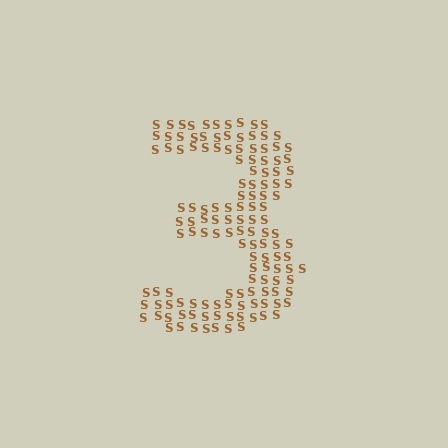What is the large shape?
The large shape is the digit 3.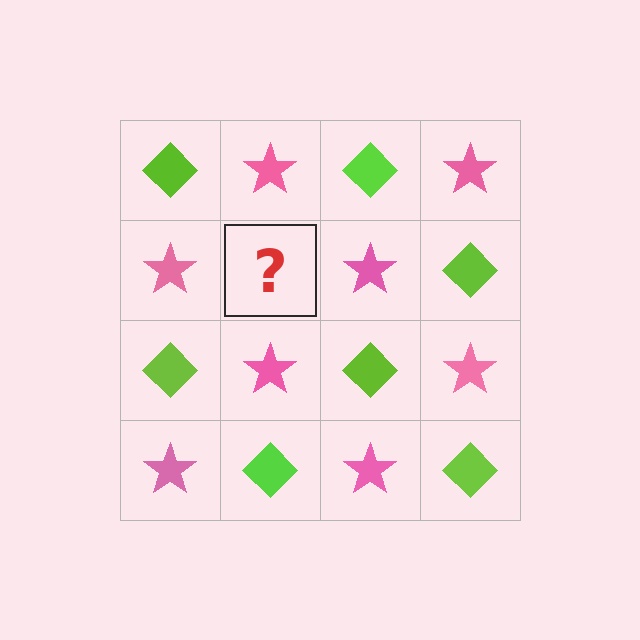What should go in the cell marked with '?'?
The missing cell should contain a lime diamond.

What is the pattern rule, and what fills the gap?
The rule is that it alternates lime diamond and pink star in a checkerboard pattern. The gap should be filled with a lime diamond.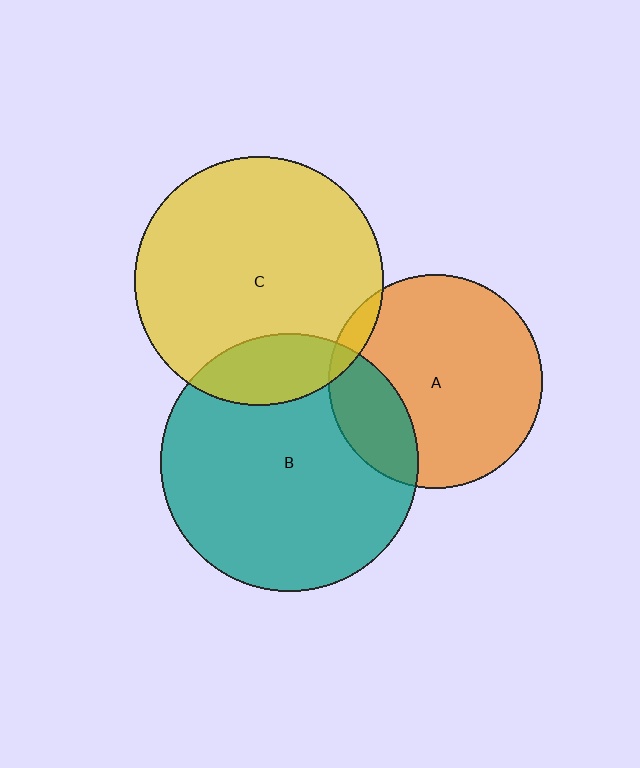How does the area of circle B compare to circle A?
Approximately 1.4 times.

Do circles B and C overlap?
Yes.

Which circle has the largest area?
Circle B (teal).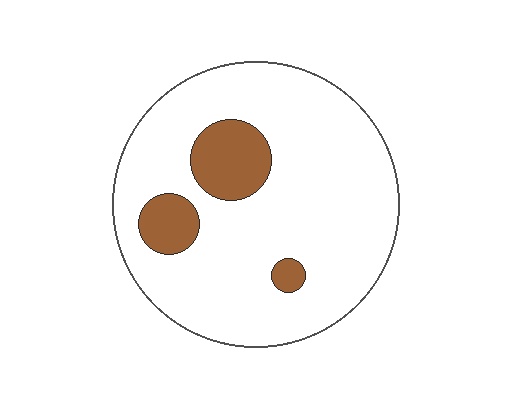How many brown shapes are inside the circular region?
3.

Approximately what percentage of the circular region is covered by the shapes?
Approximately 15%.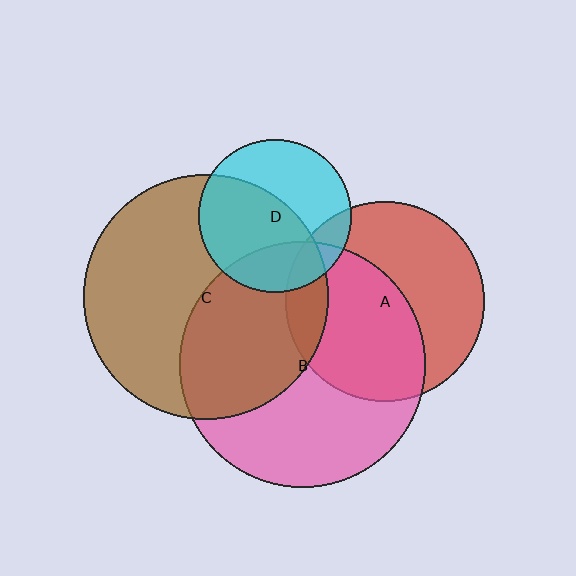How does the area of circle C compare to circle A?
Approximately 1.5 times.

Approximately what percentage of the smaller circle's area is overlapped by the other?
Approximately 40%.